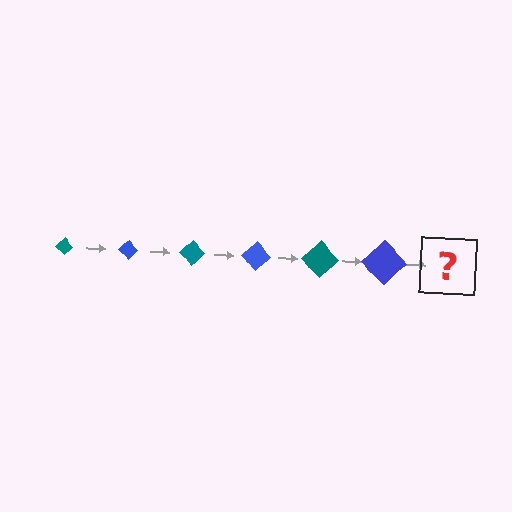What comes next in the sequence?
The next element should be a teal diamond, larger than the previous one.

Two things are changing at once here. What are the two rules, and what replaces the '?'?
The two rules are that the diamond grows larger each step and the color cycles through teal and blue. The '?' should be a teal diamond, larger than the previous one.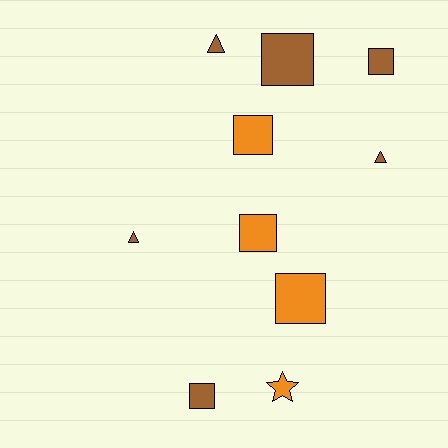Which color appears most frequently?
Brown, with 6 objects.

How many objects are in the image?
There are 10 objects.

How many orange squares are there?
There are 3 orange squares.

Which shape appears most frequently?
Square, with 6 objects.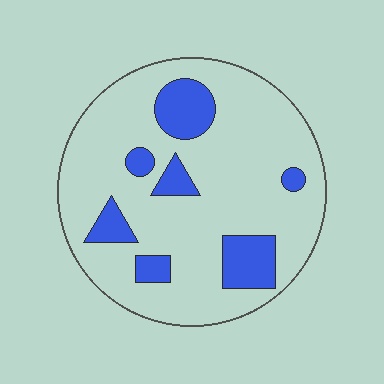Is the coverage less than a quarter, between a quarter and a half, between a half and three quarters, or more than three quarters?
Less than a quarter.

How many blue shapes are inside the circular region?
7.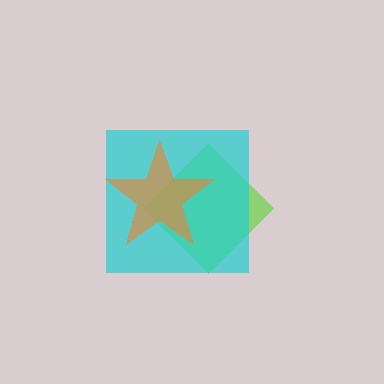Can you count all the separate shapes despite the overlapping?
Yes, there are 3 separate shapes.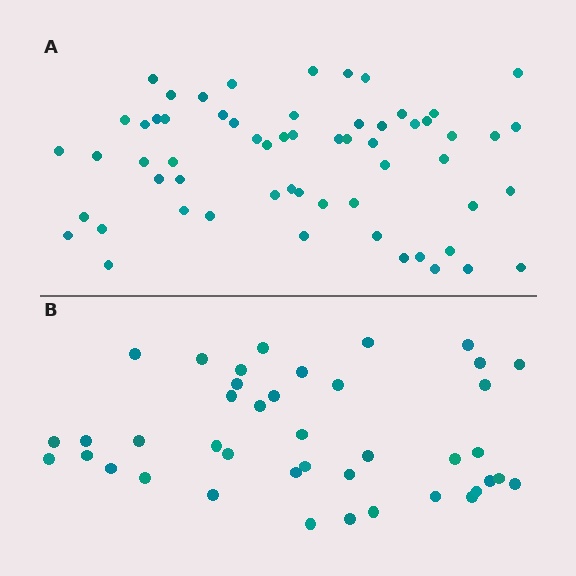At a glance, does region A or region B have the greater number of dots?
Region A (the top region) has more dots.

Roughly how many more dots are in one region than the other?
Region A has approximately 20 more dots than region B.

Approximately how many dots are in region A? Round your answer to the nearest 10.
About 60 dots.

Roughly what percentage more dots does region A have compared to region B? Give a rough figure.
About 45% more.